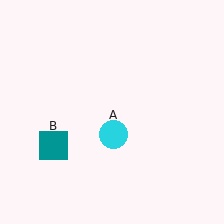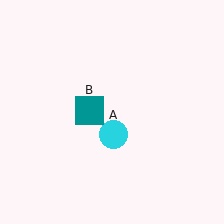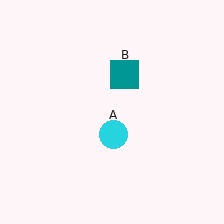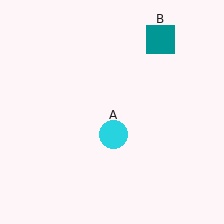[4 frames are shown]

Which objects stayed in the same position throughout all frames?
Cyan circle (object A) remained stationary.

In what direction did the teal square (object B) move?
The teal square (object B) moved up and to the right.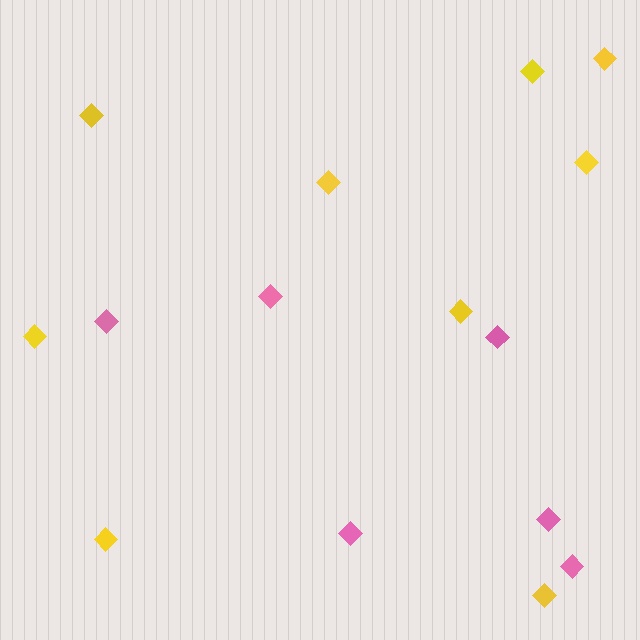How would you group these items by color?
There are 2 groups: one group of pink diamonds (6) and one group of yellow diamonds (9).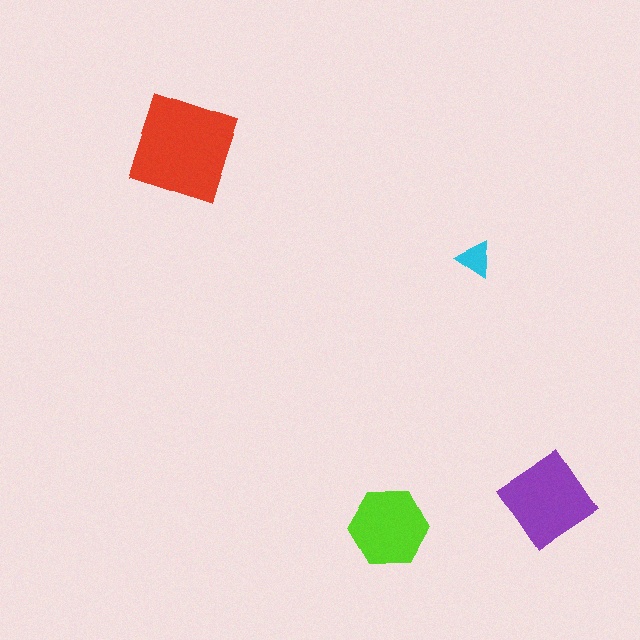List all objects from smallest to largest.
The cyan triangle, the lime hexagon, the purple diamond, the red diamond.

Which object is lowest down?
The lime hexagon is bottommost.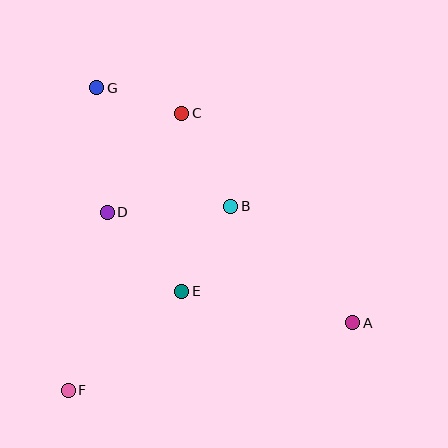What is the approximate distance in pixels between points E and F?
The distance between E and F is approximately 151 pixels.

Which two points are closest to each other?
Points C and G are closest to each other.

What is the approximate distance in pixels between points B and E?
The distance between B and E is approximately 98 pixels.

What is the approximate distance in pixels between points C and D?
The distance between C and D is approximately 124 pixels.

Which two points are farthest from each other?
Points A and G are farthest from each other.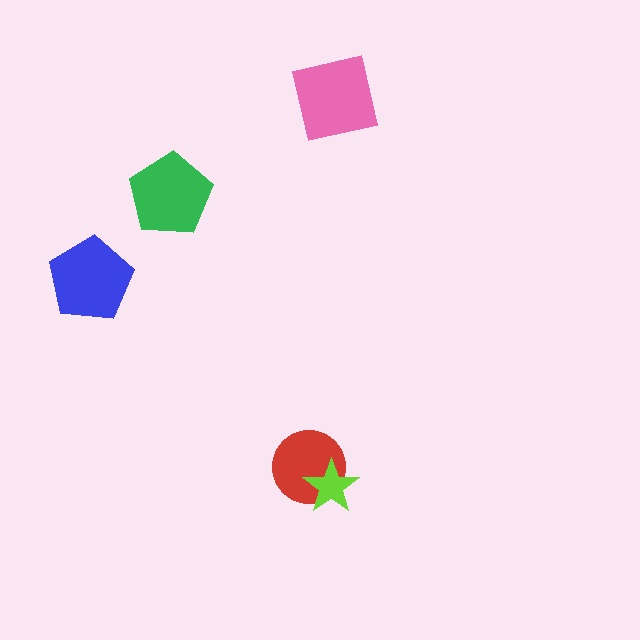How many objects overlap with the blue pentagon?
0 objects overlap with the blue pentagon.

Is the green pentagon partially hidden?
No, no other shape covers it.